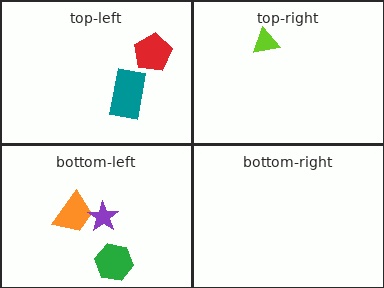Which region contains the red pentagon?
The top-left region.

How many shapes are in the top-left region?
2.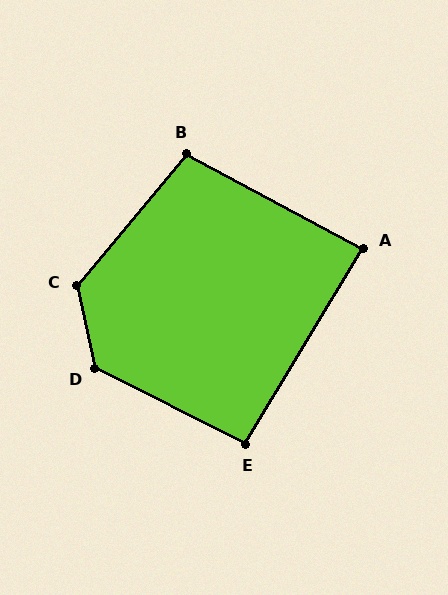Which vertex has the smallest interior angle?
A, at approximately 87 degrees.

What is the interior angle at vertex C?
Approximately 128 degrees (obtuse).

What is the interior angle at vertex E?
Approximately 95 degrees (approximately right).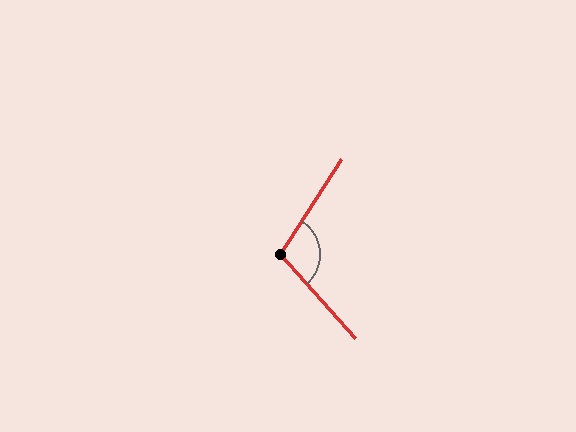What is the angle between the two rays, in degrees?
Approximately 105 degrees.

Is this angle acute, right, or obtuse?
It is obtuse.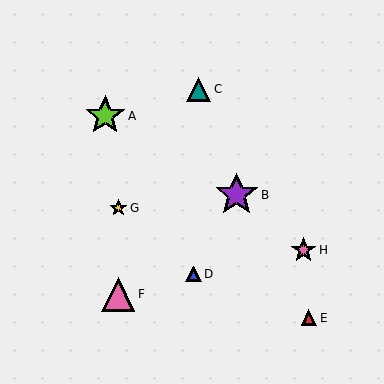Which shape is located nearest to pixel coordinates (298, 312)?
The red triangle (labeled E) at (309, 318) is nearest to that location.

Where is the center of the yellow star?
The center of the yellow star is at (118, 208).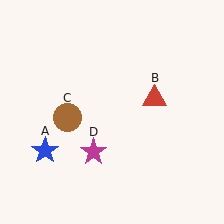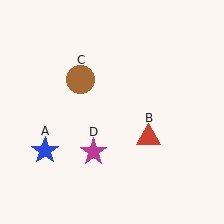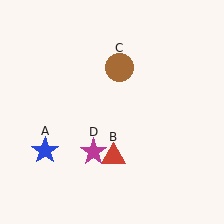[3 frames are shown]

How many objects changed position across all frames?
2 objects changed position: red triangle (object B), brown circle (object C).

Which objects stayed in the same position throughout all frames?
Blue star (object A) and magenta star (object D) remained stationary.